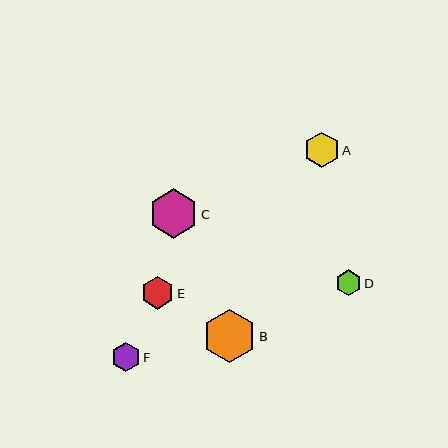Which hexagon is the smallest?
Hexagon D is the smallest with a size of approximately 26 pixels.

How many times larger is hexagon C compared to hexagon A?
Hexagon C is approximately 1.4 times the size of hexagon A.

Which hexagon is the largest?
Hexagon B is the largest with a size of approximately 53 pixels.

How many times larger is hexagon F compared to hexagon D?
Hexagon F is approximately 1.1 times the size of hexagon D.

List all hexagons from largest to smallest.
From largest to smallest: B, C, A, E, F, D.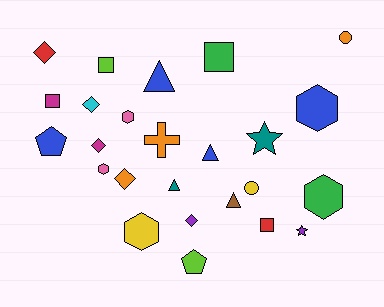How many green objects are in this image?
There are 2 green objects.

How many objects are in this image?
There are 25 objects.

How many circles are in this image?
There are 2 circles.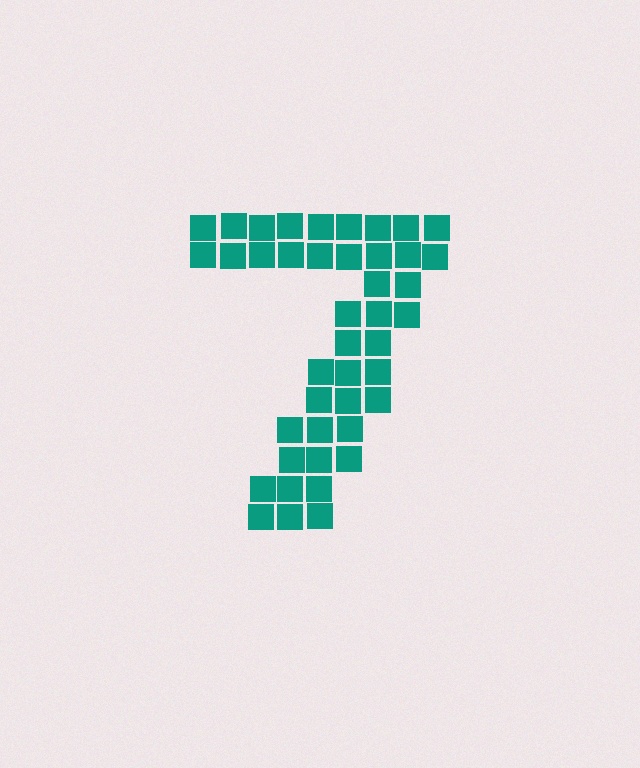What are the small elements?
The small elements are squares.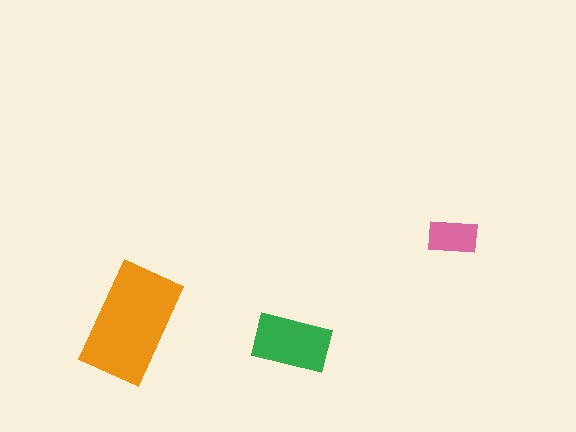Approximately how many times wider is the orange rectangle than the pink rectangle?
About 2.5 times wider.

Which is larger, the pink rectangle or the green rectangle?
The green one.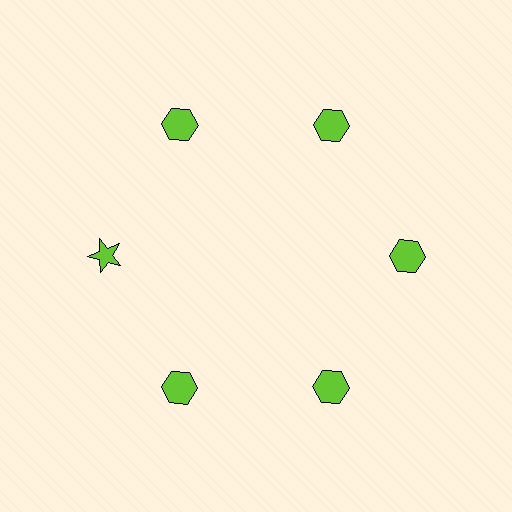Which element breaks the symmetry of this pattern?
The lime star at roughly the 9 o'clock position breaks the symmetry. All other shapes are lime hexagons.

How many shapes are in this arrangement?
There are 6 shapes arranged in a ring pattern.